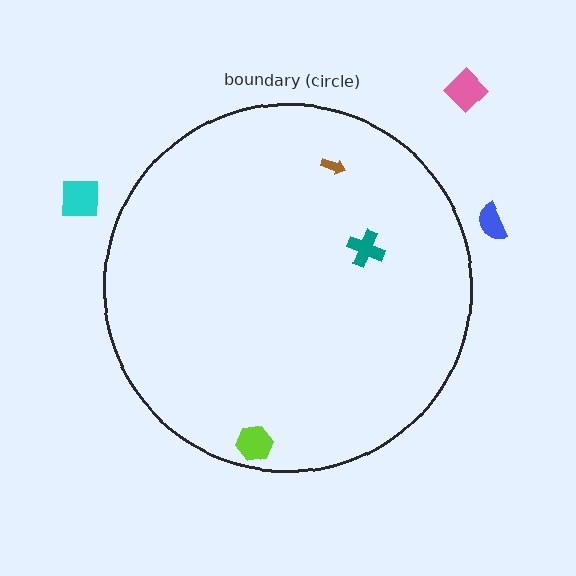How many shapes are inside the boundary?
3 inside, 3 outside.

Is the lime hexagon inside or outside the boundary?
Inside.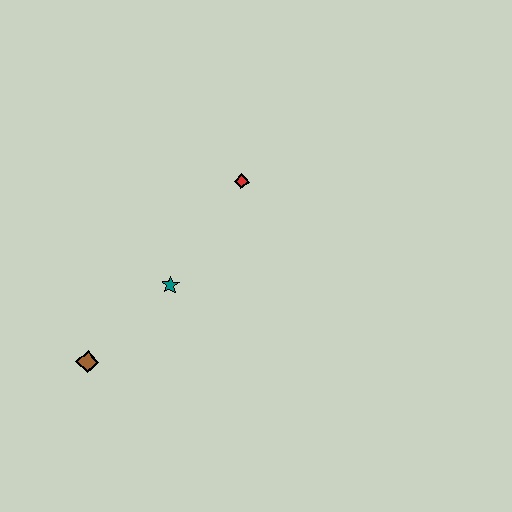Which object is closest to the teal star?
The brown diamond is closest to the teal star.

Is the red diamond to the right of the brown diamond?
Yes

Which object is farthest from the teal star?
The red diamond is farthest from the teal star.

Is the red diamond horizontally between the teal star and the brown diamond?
No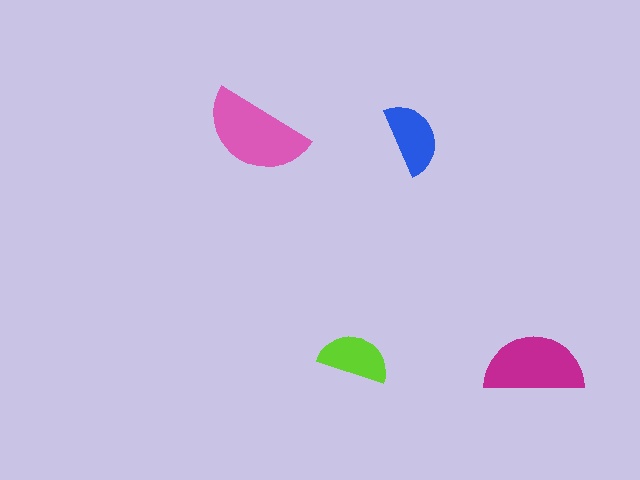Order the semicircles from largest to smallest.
the pink one, the magenta one, the blue one, the lime one.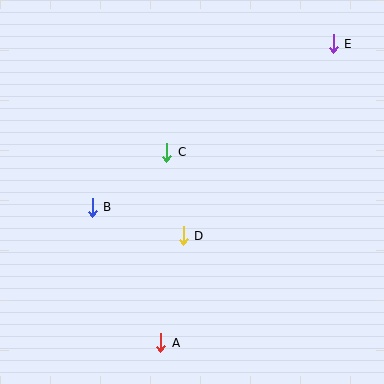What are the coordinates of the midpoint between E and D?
The midpoint between E and D is at (258, 140).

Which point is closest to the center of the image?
Point D at (183, 236) is closest to the center.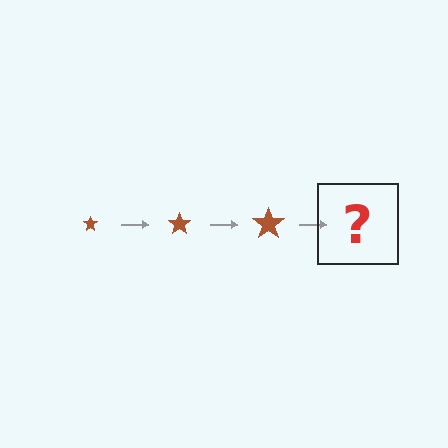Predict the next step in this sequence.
The next step is a brown star, larger than the previous one.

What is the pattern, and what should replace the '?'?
The pattern is that the star gets progressively larger each step. The '?' should be a brown star, larger than the previous one.